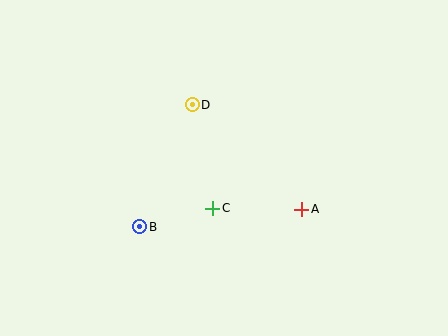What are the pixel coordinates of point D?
Point D is at (192, 105).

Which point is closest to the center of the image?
Point C at (213, 208) is closest to the center.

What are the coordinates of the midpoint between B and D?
The midpoint between B and D is at (166, 166).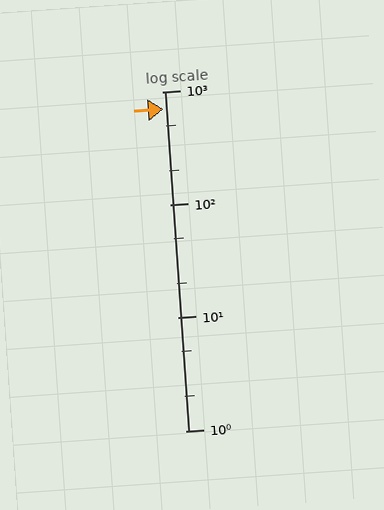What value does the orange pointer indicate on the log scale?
The pointer indicates approximately 700.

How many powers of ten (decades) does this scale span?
The scale spans 3 decades, from 1 to 1000.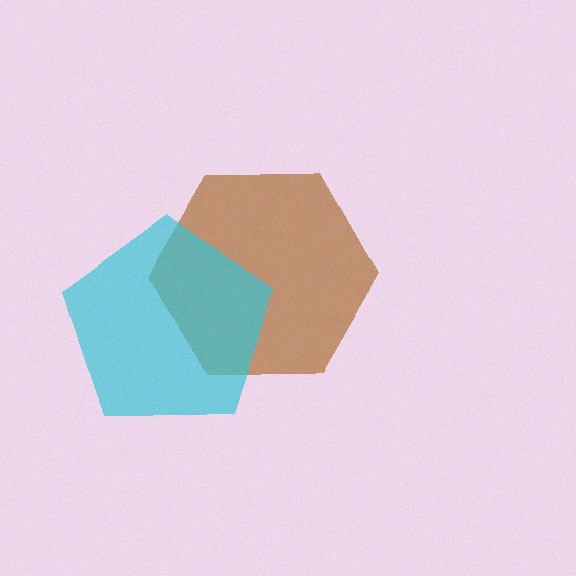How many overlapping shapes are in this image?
There are 2 overlapping shapes in the image.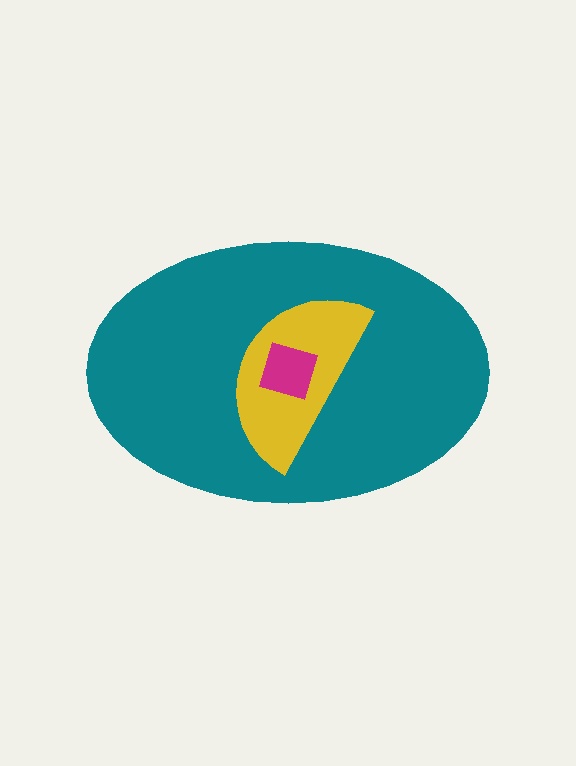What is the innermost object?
The magenta square.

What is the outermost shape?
The teal ellipse.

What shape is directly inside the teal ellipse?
The yellow semicircle.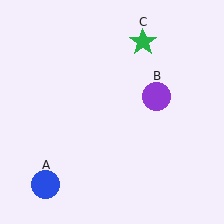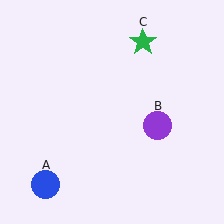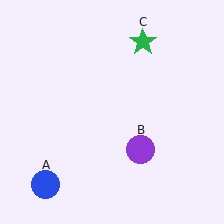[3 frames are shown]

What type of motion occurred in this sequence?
The purple circle (object B) rotated clockwise around the center of the scene.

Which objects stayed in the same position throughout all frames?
Blue circle (object A) and green star (object C) remained stationary.